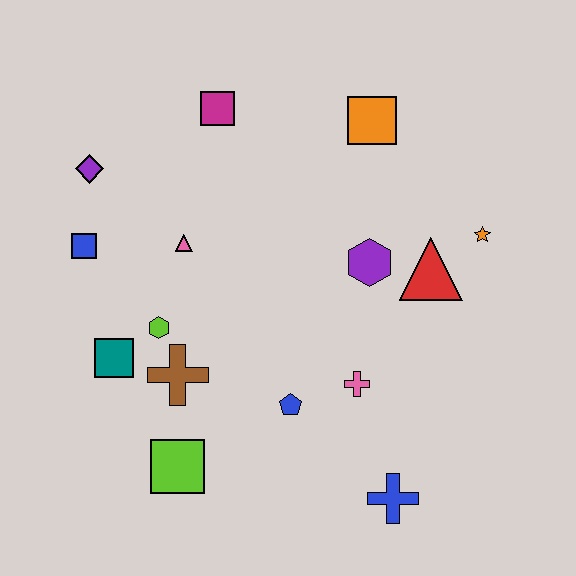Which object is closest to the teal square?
The lime hexagon is closest to the teal square.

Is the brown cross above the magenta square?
No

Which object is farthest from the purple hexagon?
The purple diamond is farthest from the purple hexagon.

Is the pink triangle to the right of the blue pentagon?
No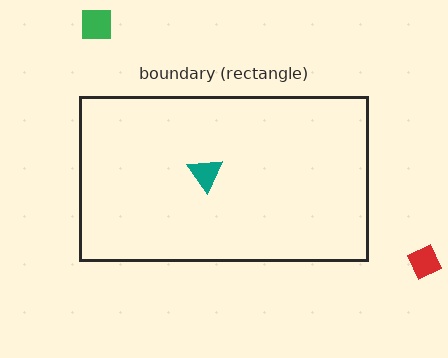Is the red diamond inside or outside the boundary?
Outside.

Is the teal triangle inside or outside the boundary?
Inside.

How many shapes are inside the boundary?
1 inside, 2 outside.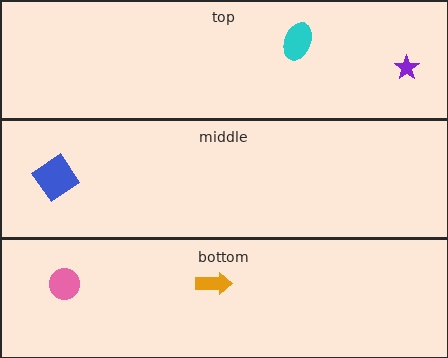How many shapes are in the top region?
2.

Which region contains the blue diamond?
The middle region.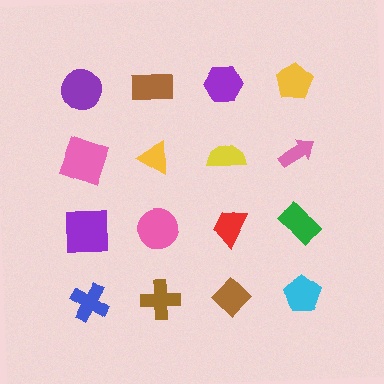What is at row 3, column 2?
A pink circle.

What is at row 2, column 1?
A pink square.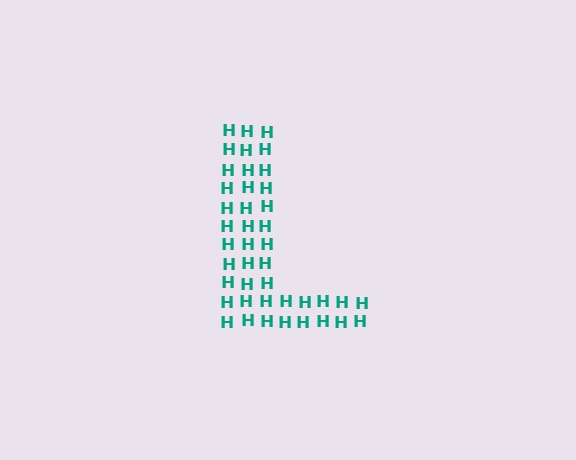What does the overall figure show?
The overall figure shows the letter L.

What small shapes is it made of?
It is made of small letter H's.